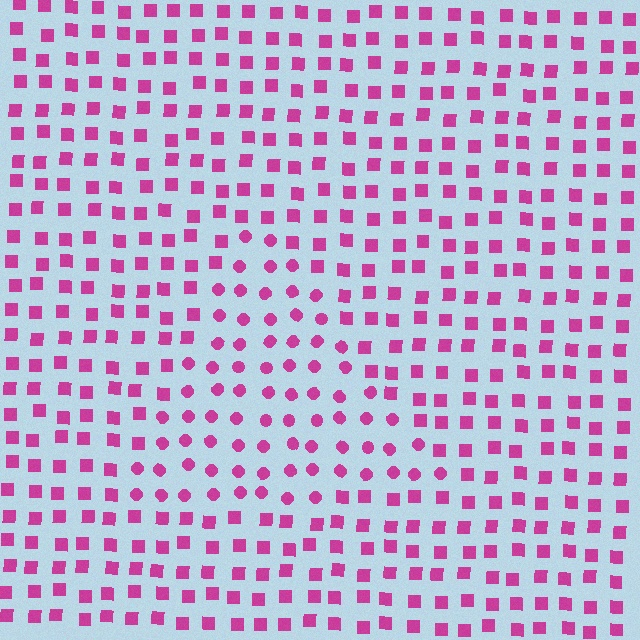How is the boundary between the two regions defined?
The boundary is defined by a change in element shape: circles inside vs. squares outside. All elements share the same color and spacing.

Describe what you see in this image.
The image is filled with small magenta elements arranged in a uniform grid. A triangle-shaped region contains circles, while the surrounding area contains squares. The boundary is defined purely by the change in element shape.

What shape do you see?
I see a triangle.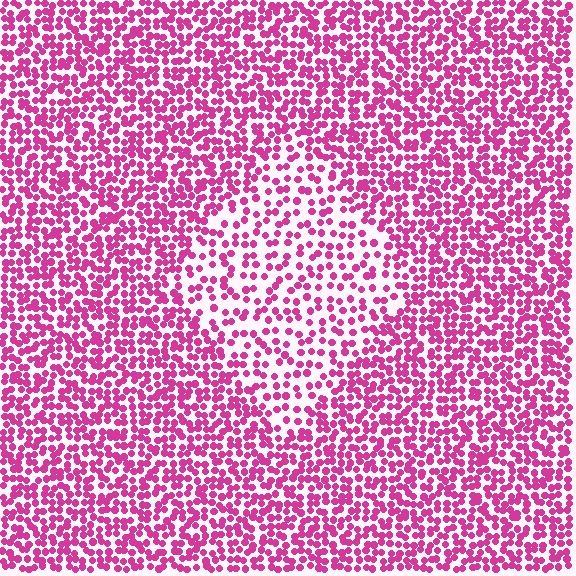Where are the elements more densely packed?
The elements are more densely packed outside the diamond boundary.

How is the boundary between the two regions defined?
The boundary is defined by a change in element density (approximately 1.8x ratio). All elements are the same color, size, and shape.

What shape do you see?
I see a diamond.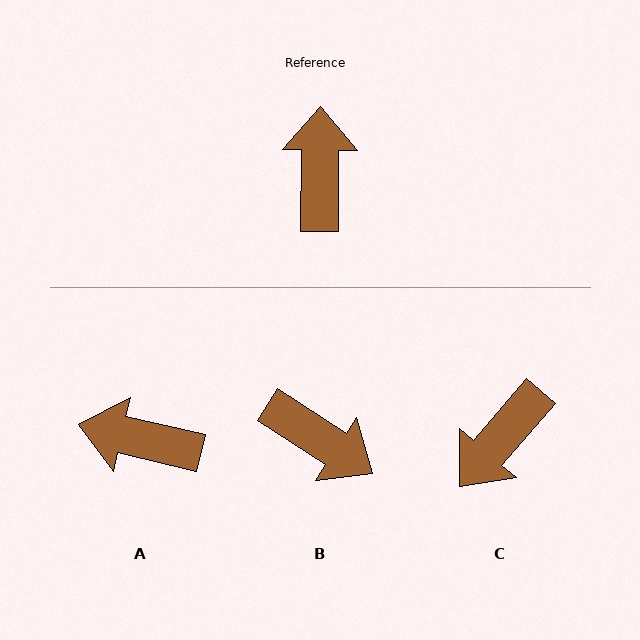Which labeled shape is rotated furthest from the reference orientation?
C, about 140 degrees away.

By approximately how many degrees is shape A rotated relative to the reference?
Approximately 77 degrees counter-clockwise.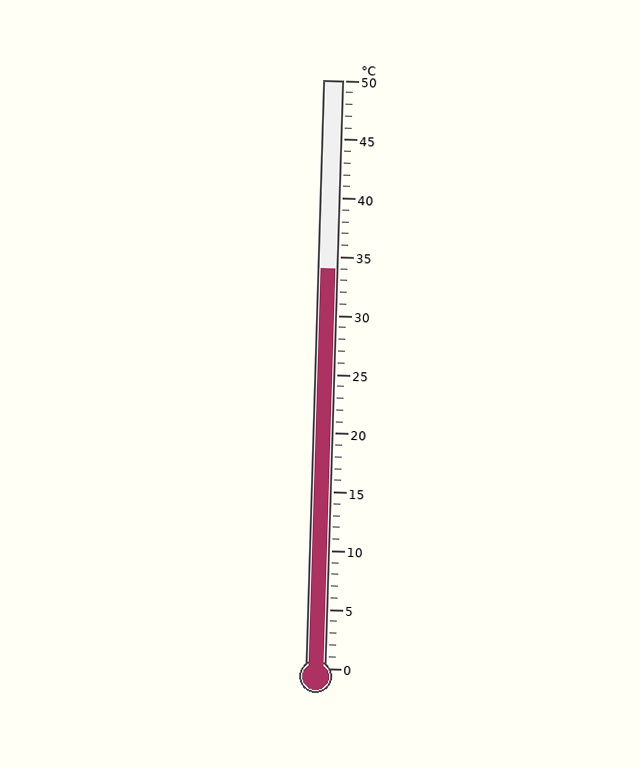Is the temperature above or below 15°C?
The temperature is above 15°C.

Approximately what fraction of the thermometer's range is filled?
The thermometer is filled to approximately 70% of its range.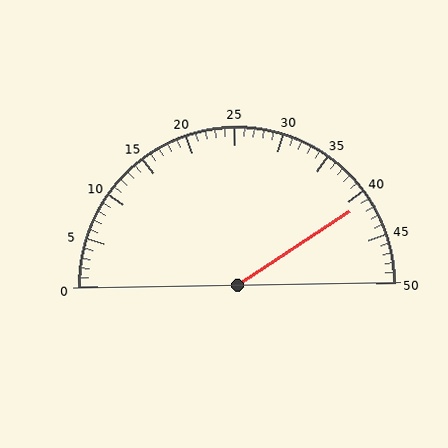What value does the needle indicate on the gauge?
The needle indicates approximately 41.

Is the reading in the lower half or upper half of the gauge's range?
The reading is in the upper half of the range (0 to 50).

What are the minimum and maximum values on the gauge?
The gauge ranges from 0 to 50.